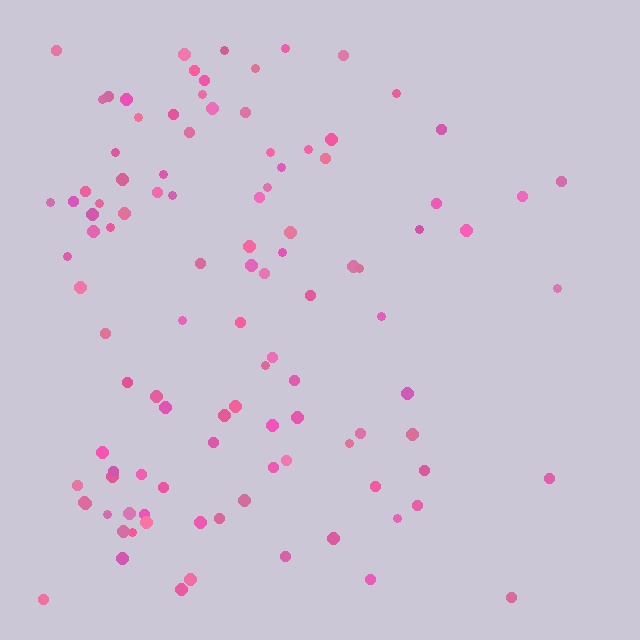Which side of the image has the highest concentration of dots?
The left.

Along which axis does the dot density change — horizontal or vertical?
Horizontal.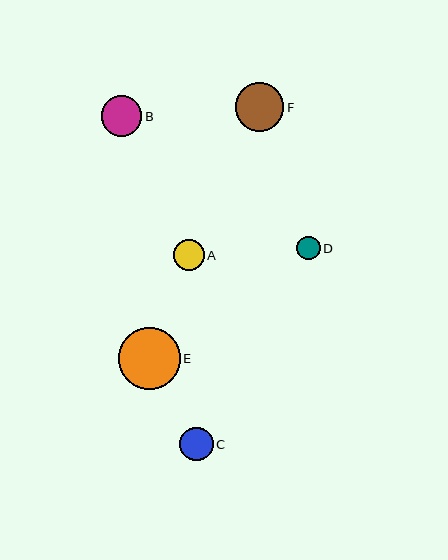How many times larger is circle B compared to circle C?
Circle B is approximately 1.2 times the size of circle C.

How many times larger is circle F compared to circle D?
Circle F is approximately 2.0 times the size of circle D.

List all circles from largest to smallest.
From largest to smallest: E, F, B, C, A, D.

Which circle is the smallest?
Circle D is the smallest with a size of approximately 24 pixels.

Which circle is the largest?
Circle E is the largest with a size of approximately 61 pixels.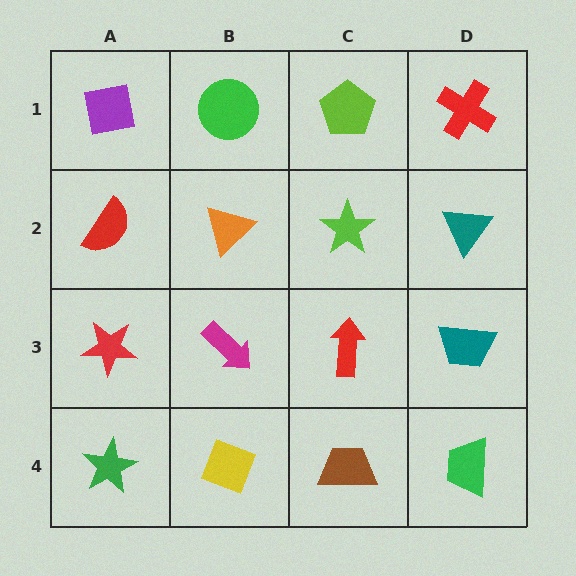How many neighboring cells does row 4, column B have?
3.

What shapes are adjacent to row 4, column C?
A red arrow (row 3, column C), a yellow diamond (row 4, column B), a green trapezoid (row 4, column D).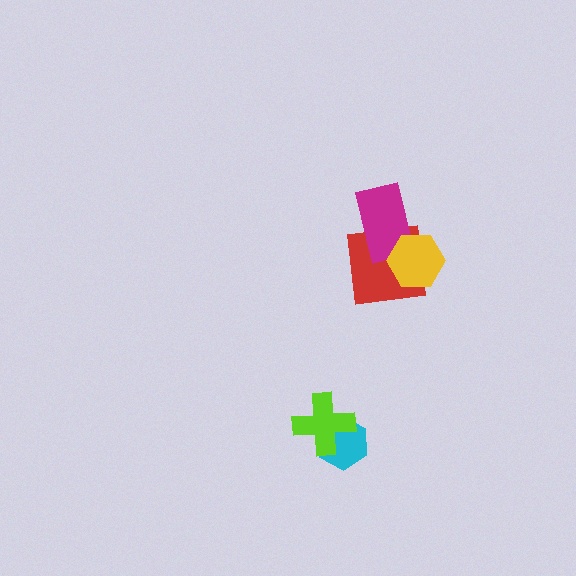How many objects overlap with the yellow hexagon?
2 objects overlap with the yellow hexagon.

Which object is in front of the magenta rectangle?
The yellow hexagon is in front of the magenta rectangle.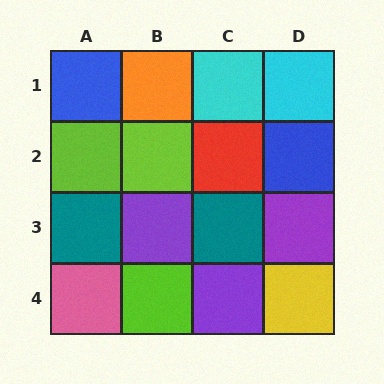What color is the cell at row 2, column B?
Lime.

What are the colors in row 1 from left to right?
Blue, orange, cyan, cyan.